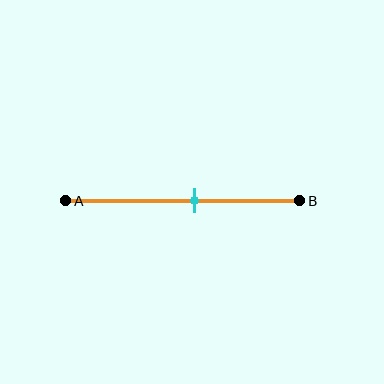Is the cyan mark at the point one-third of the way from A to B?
No, the mark is at about 55% from A, not at the 33% one-third point.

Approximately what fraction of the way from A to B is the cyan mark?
The cyan mark is approximately 55% of the way from A to B.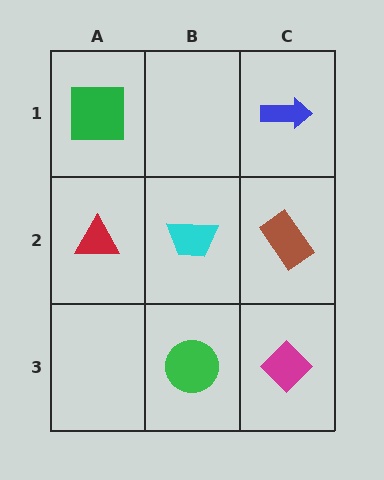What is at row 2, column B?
A cyan trapezoid.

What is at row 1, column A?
A green square.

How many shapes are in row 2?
3 shapes.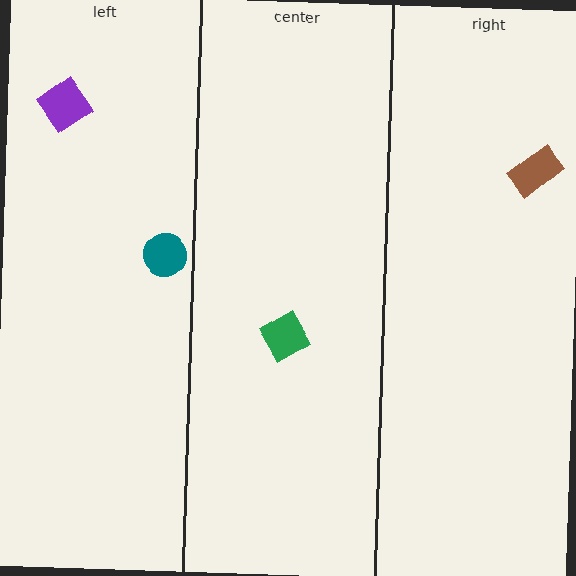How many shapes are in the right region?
1.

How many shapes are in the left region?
2.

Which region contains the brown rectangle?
The right region.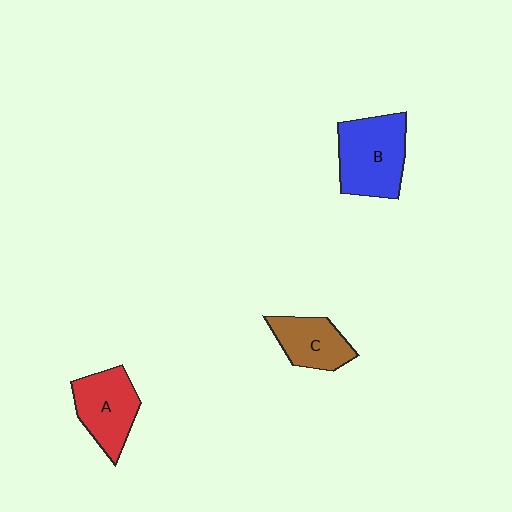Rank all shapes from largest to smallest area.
From largest to smallest: B (blue), A (red), C (brown).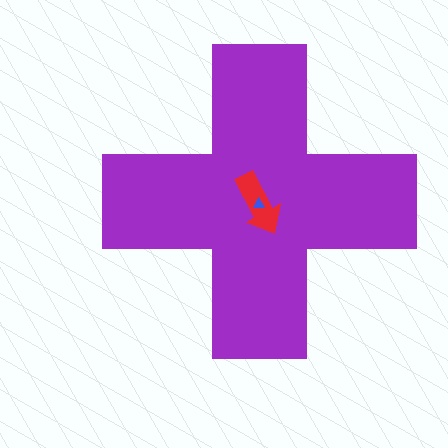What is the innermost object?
The blue triangle.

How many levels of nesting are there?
3.